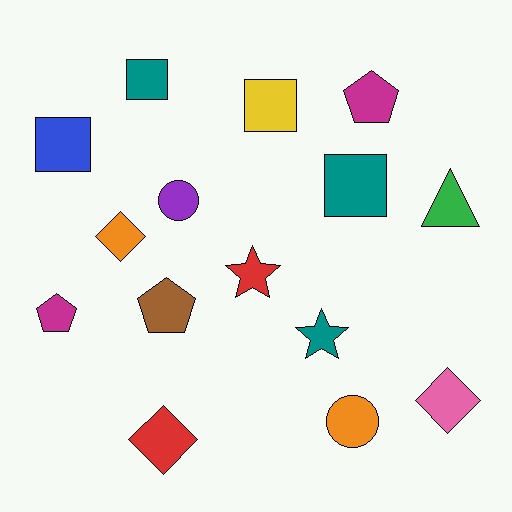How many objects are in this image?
There are 15 objects.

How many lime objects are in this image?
There are no lime objects.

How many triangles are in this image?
There is 1 triangle.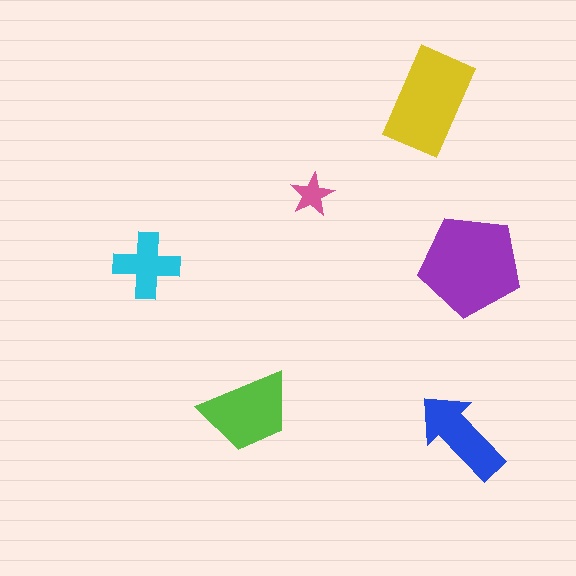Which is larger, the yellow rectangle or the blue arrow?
The yellow rectangle.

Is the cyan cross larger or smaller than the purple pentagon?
Smaller.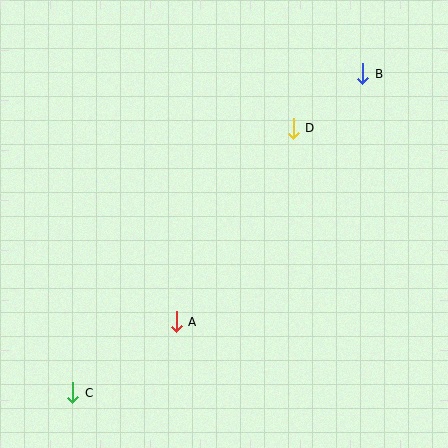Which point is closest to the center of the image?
Point A at (176, 322) is closest to the center.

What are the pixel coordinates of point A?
Point A is at (176, 322).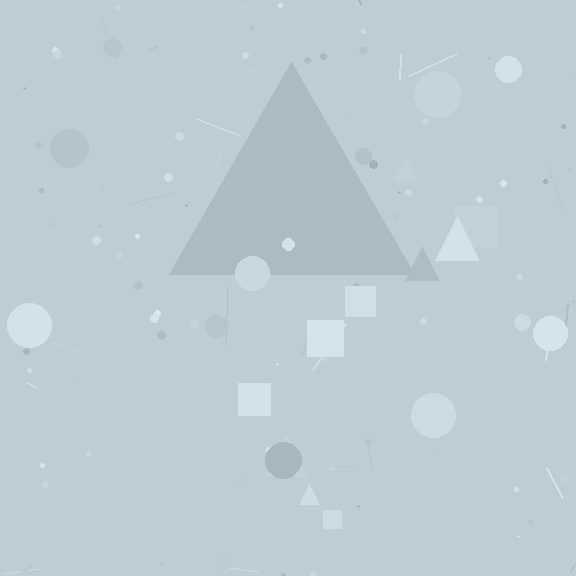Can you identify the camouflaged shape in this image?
The camouflaged shape is a triangle.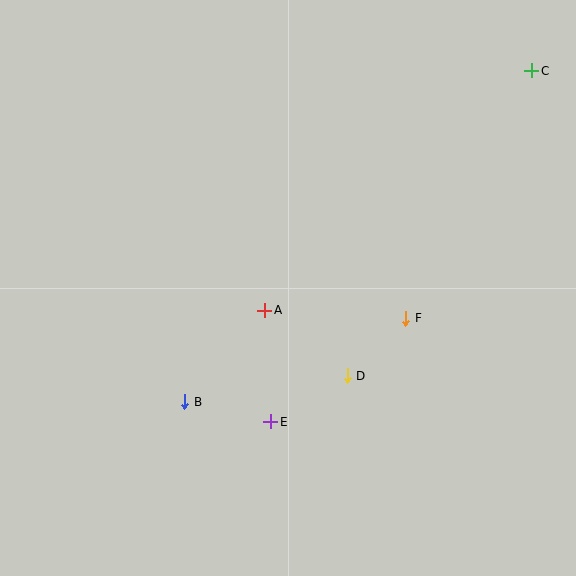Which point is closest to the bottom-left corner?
Point B is closest to the bottom-left corner.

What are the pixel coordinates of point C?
Point C is at (532, 71).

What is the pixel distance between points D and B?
The distance between D and B is 165 pixels.